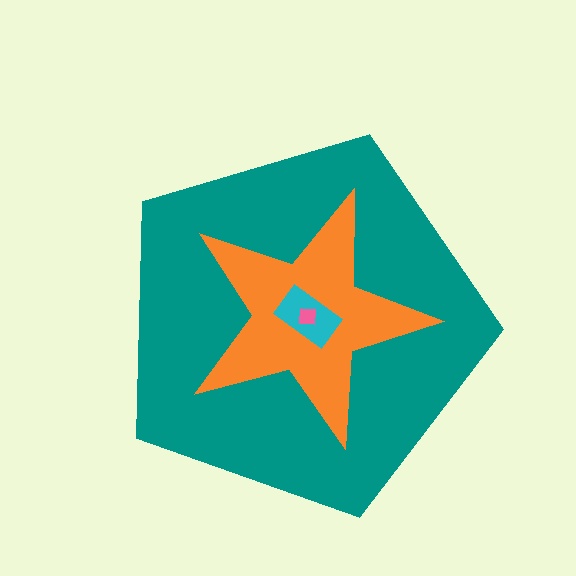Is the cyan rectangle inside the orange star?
Yes.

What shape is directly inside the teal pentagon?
The orange star.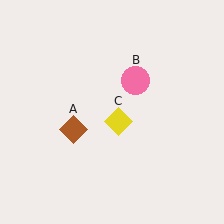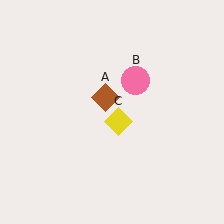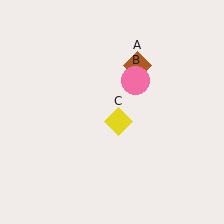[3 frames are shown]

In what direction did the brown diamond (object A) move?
The brown diamond (object A) moved up and to the right.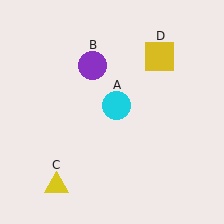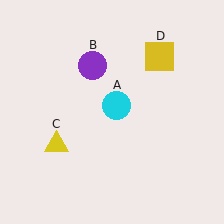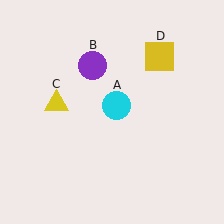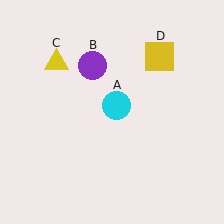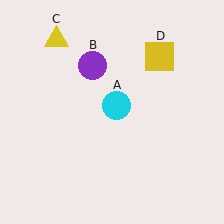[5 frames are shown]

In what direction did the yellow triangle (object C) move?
The yellow triangle (object C) moved up.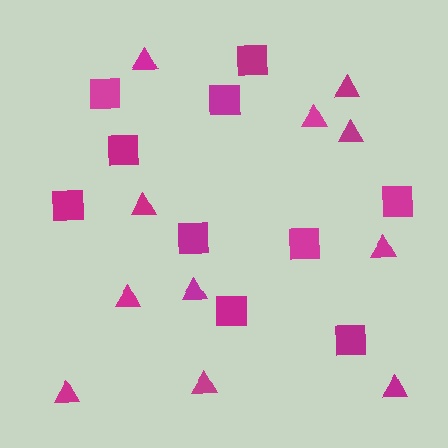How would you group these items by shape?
There are 2 groups: one group of triangles (11) and one group of squares (10).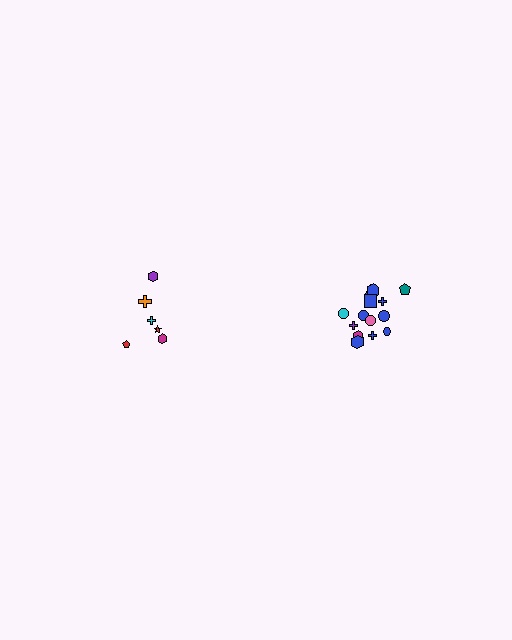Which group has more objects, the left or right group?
The right group.